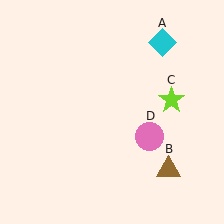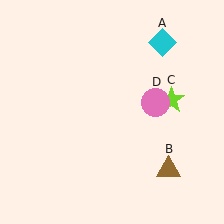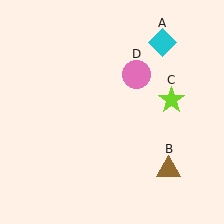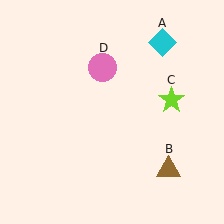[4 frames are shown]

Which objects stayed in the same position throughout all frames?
Cyan diamond (object A) and brown triangle (object B) and lime star (object C) remained stationary.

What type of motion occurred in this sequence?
The pink circle (object D) rotated counterclockwise around the center of the scene.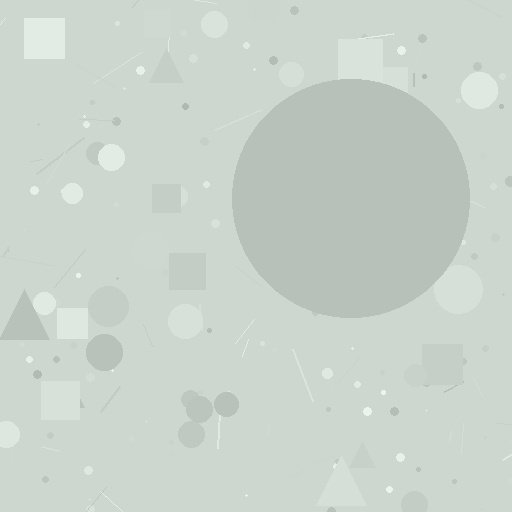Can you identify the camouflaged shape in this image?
The camouflaged shape is a circle.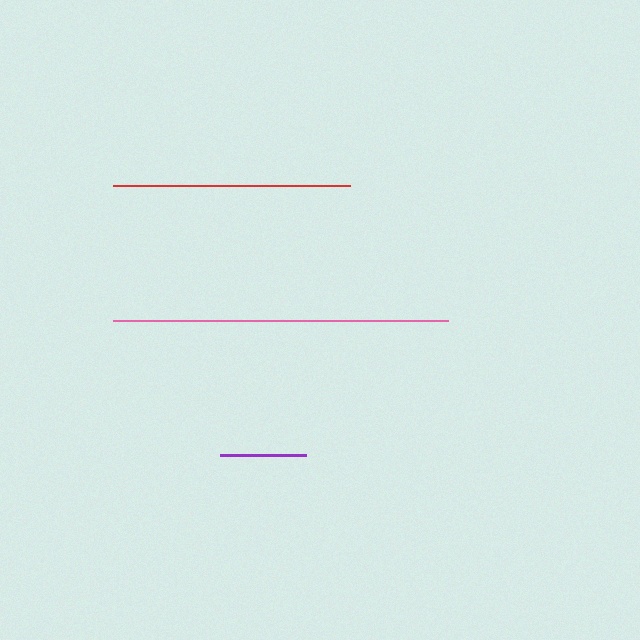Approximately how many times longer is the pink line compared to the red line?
The pink line is approximately 1.4 times the length of the red line.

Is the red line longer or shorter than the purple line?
The red line is longer than the purple line.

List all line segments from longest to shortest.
From longest to shortest: pink, red, purple.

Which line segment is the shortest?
The purple line is the shortest at approximately 86 pixels.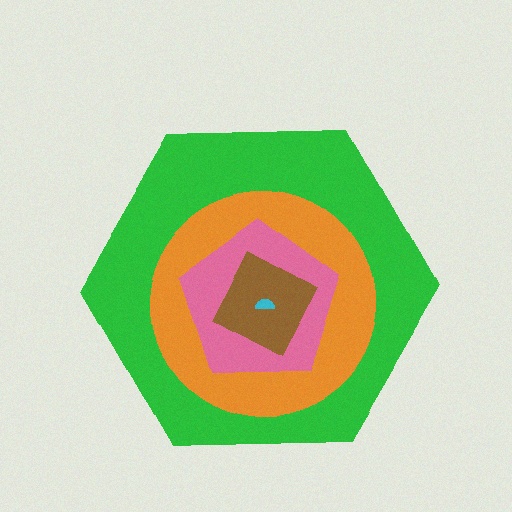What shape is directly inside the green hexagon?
The orange circle.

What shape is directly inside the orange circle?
The pink pentagon.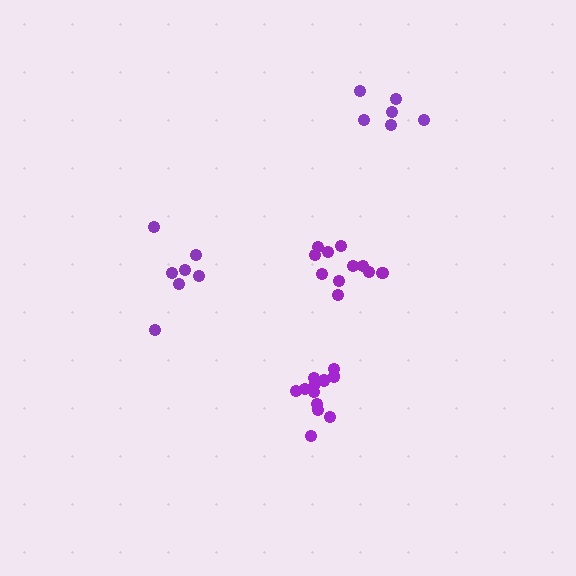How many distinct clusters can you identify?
There are 4 distinct clusters.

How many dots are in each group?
Group 1: 7 dots, Group 2: 6 dots, Group 3: 12 dots, Group 4: 11 dots (36 total).